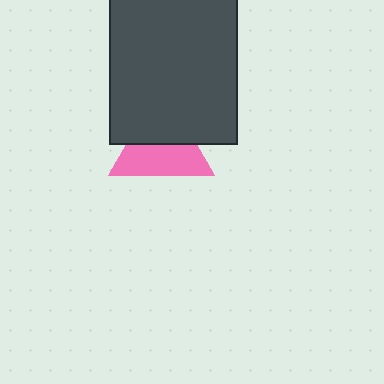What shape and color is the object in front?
The object in front is a dark gray rectangle.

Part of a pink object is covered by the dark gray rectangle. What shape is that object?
It is a triangle.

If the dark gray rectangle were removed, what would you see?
You would see the complete pink triangle.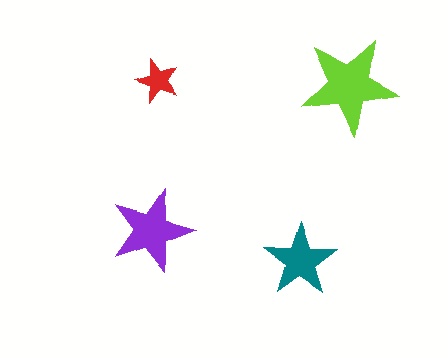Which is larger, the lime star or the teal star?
The lime one.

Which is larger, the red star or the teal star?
The teal one.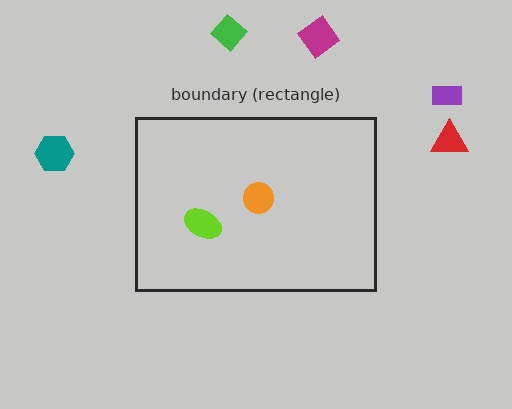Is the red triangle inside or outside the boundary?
Outside.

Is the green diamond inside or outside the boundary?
Outside.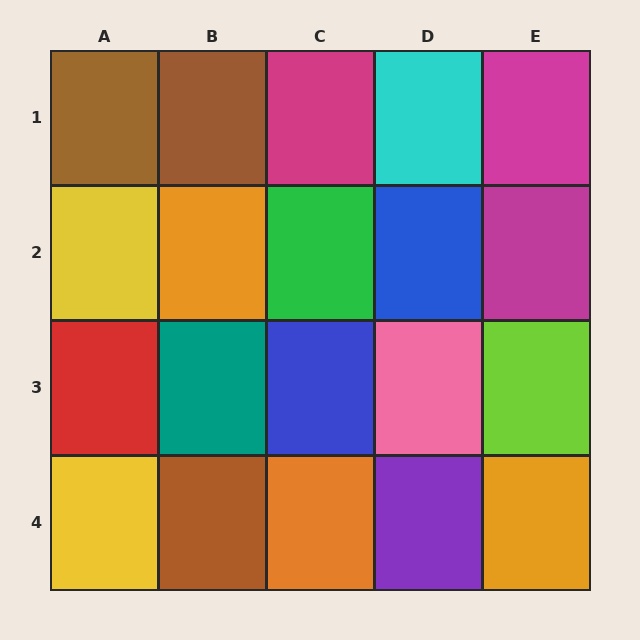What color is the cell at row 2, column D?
Blue.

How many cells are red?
1 cell is red.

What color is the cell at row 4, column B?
Brown.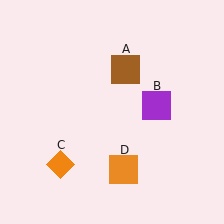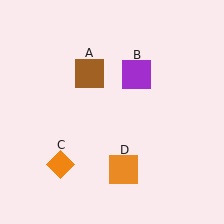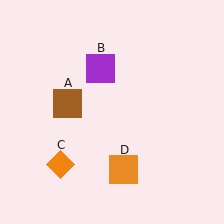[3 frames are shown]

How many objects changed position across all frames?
2 objects changed position: brown square (object A), purple square (object B).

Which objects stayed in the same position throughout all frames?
Orange diamond (object C) and orange square (object D) remained stationary.